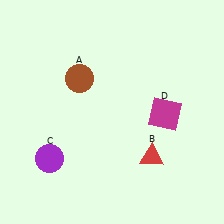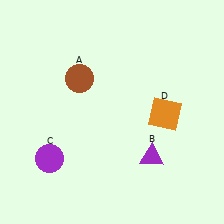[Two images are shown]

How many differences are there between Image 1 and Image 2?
There are 2 differences between the two images.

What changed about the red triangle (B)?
In Image 1, B is red. In Image 2, it changed to purple.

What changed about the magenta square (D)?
In Image 1, D is magenta. In Image 2, it changed to orange.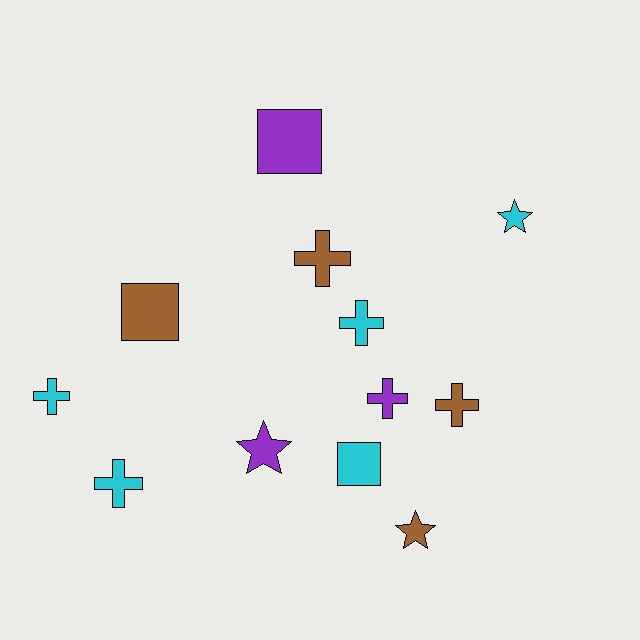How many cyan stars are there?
There is 1 cyan star.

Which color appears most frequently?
Cyan, with 5 objects.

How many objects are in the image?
There are 12 objects.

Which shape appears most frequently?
Cross, with 6 objects.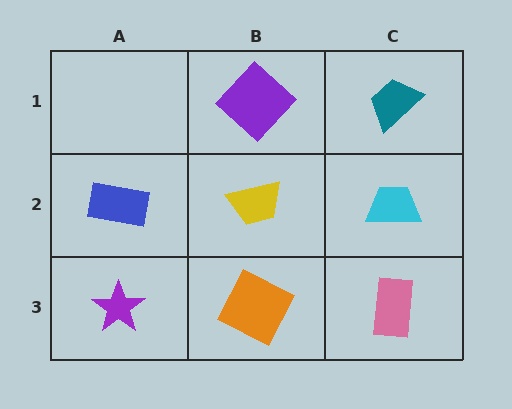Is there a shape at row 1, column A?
No, that cell is empty.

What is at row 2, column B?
A yellow trapezoid.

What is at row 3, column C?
A pink rectangle.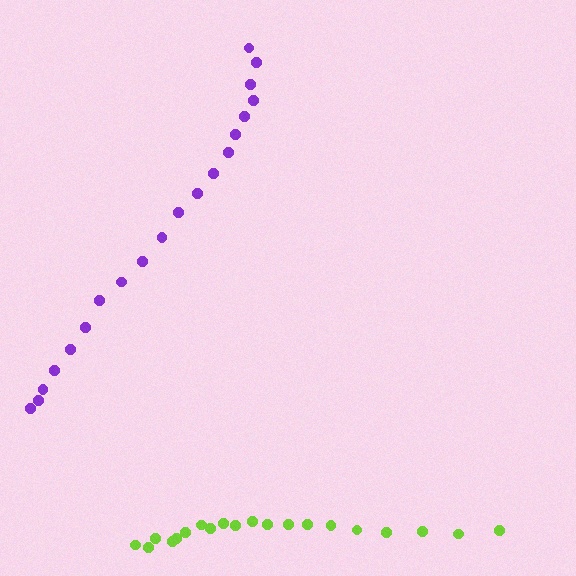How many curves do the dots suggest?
There are 2 distinct paths.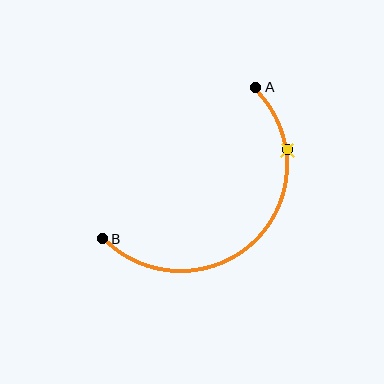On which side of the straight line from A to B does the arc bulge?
The arc bulges below and to the right of the straight line connecting A and B.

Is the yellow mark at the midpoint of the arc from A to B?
No. The yellow mark lies on the arc but is closer to endpoint A. The arc midpoint would be at the point on the curve equidistant along the arc from both A and B.